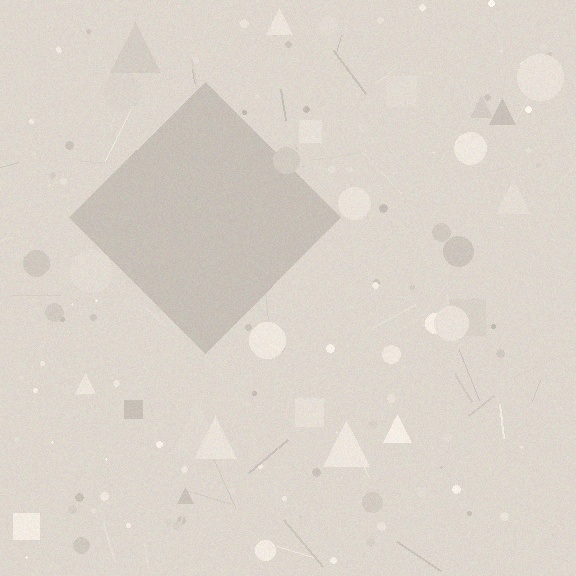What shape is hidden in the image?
A diamond is hidden in the image.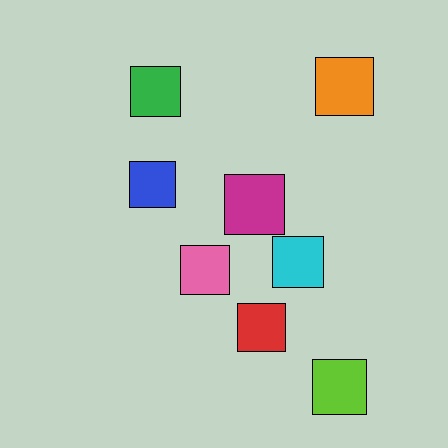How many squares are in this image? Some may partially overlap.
There are 8 squares.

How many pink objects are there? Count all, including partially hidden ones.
There is 1 pink object.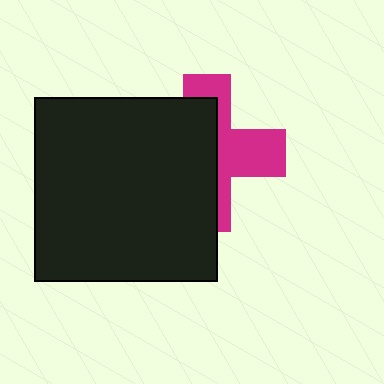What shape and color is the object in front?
The object in front is a black square.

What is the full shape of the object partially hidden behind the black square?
The partially hidden object is a magenta cross.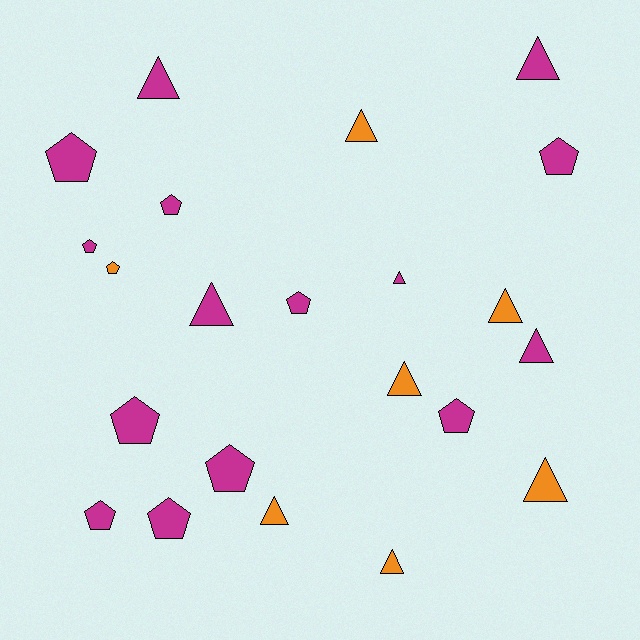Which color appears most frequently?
Magenta, with 15 objects.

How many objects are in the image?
There are 22 objects.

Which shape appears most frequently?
Pentagon, with 11 objects.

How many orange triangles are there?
There are 6 orange triangles.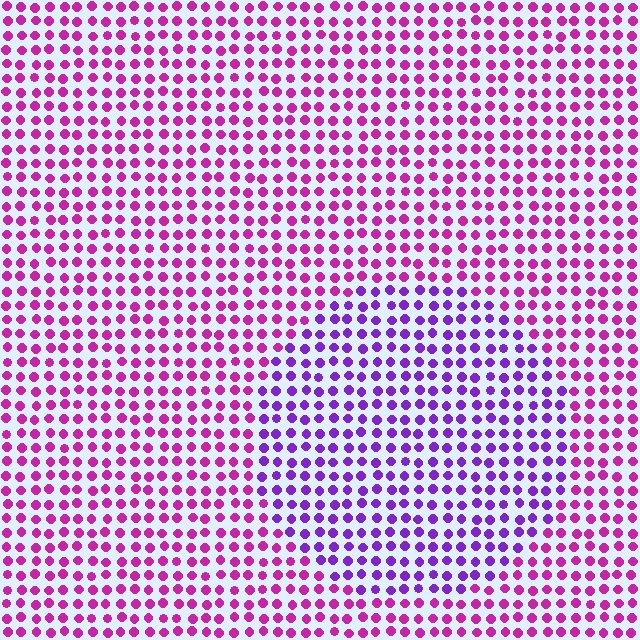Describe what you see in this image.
The image is filled with small magenta elements in a uniform arrangement. A circle-shaped region is visible where the elements are tinted to a slightly different hue, forming a subtle color boundary.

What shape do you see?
I see a circle.